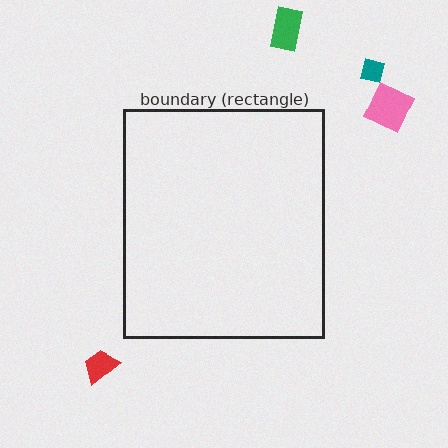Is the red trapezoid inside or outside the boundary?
Outside.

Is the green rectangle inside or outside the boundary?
Outside.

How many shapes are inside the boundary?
0 inside, 4 outside.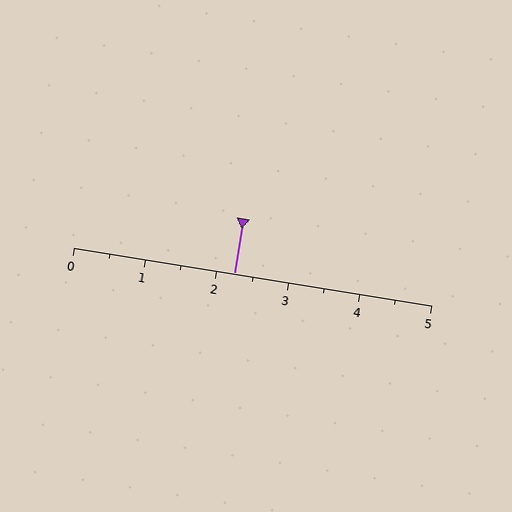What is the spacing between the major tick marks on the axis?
The major ticks are spaced 1 apart.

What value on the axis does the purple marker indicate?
The marker indicates approximately 2.2.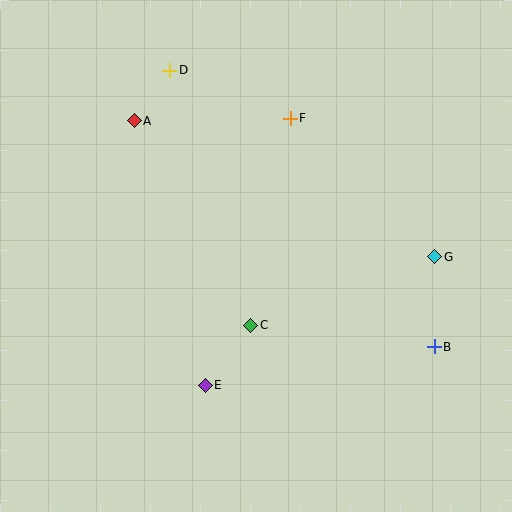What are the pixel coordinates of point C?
Point C is at (251, 325).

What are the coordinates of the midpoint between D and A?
The midpoint between D and A is at (152, 95).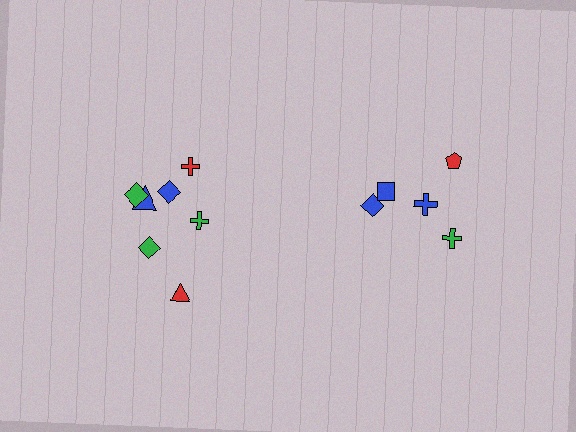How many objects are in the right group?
There are 5 objects.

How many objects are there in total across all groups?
There are 12 objects.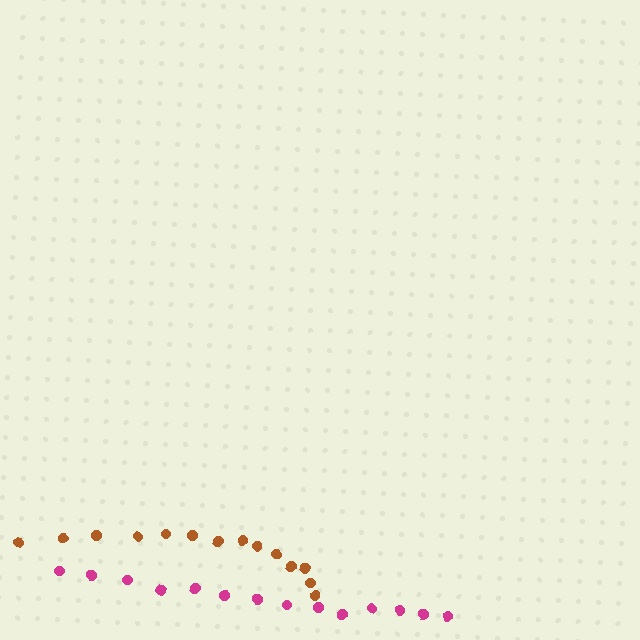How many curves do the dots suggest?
There are 2 distinct paths.